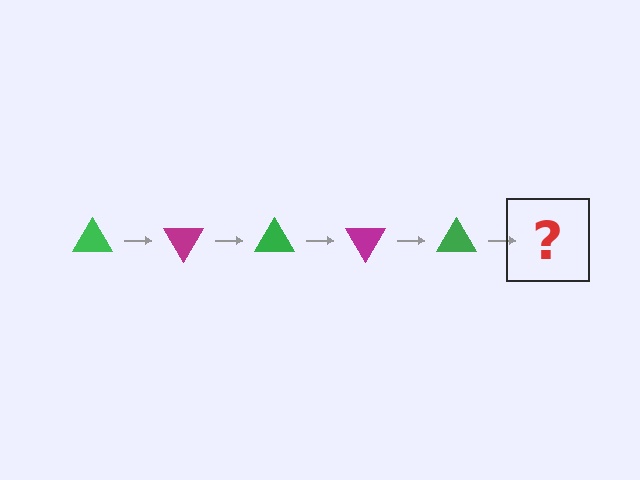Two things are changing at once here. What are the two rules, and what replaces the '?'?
The two rules are that it rotates 60 degrees each step and the color cycles through green and magenta. The '?' should be a magenta triangle, rotated 300 degrees from the start.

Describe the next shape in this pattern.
It should be a magenta triangle, rotated 300 degrees from the start.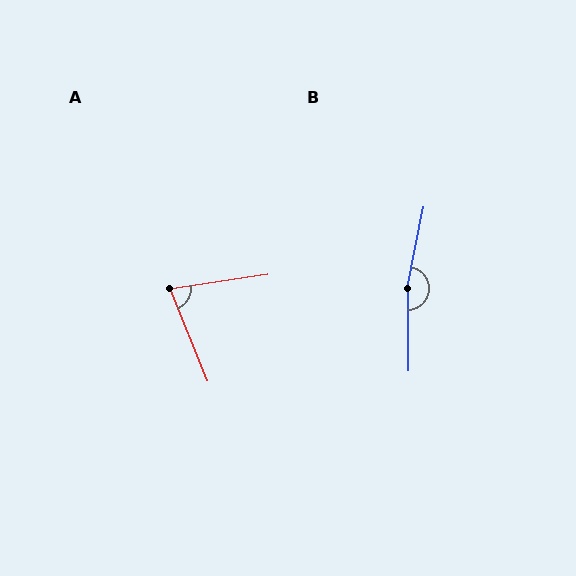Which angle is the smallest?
A, at approximately 77 degrees.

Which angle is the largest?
B, at approximately 168 degrees.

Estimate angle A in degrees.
Approximately 77 degrees.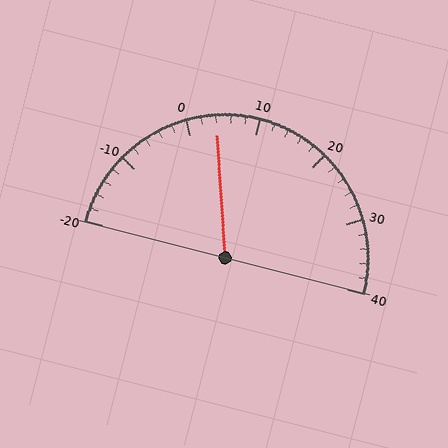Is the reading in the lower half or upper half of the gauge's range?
The reading is in the lower half of the range (-20 to 40).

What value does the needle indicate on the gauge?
The needle indicates approximately 4.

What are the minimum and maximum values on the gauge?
The gauge ranges from -20 to 40.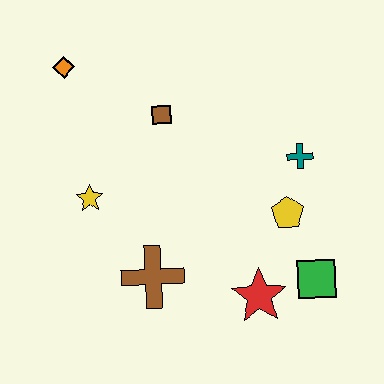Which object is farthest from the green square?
The orange diamond is farthest from the green square.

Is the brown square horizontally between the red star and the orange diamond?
Yes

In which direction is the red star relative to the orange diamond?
The red star is below the orange diamond.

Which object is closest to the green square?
The red star is closest to the green square.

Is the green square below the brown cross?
Yes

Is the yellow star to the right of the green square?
No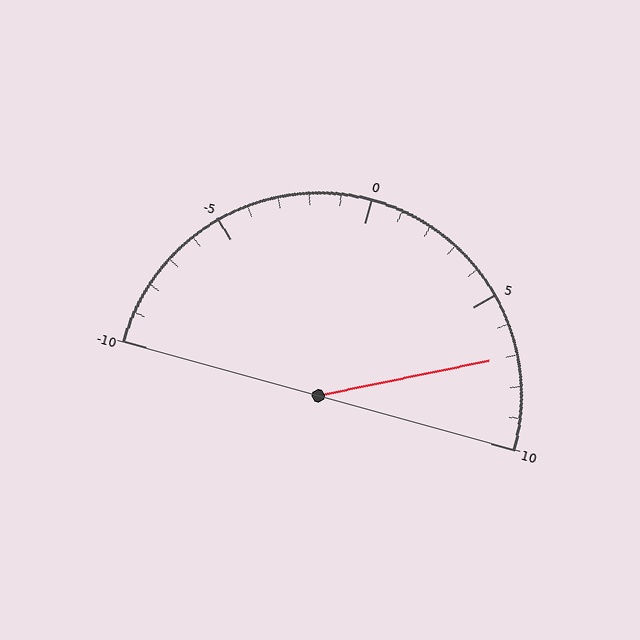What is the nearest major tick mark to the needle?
The nearest major tick mark is 5.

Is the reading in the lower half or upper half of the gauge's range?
The reading is in the upper half of the range (-10 to 10).